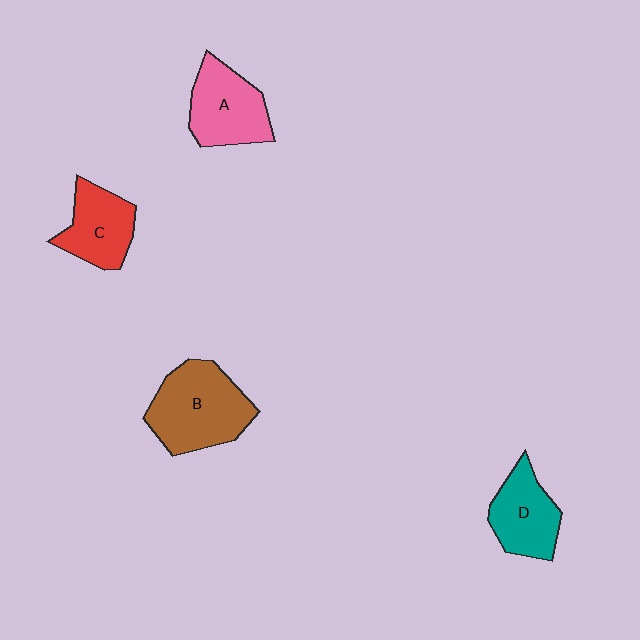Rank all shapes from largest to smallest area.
From largest to smallest: B (brown), A (pink), D (teal), C (red).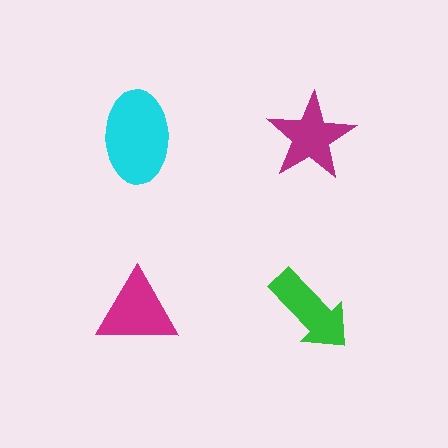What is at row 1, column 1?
A cyan ellipse.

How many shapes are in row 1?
2 shapes.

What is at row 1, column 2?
A magenta star.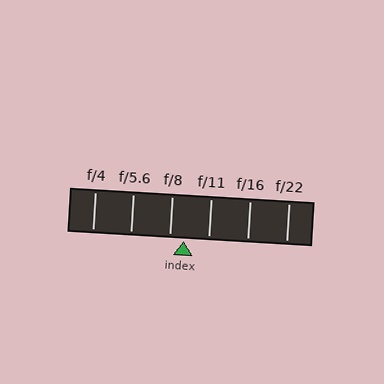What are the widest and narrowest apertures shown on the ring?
The widest aperture shown is f/4 and the narrowest is f/22.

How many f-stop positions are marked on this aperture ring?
There are 6 f-stop positions marked.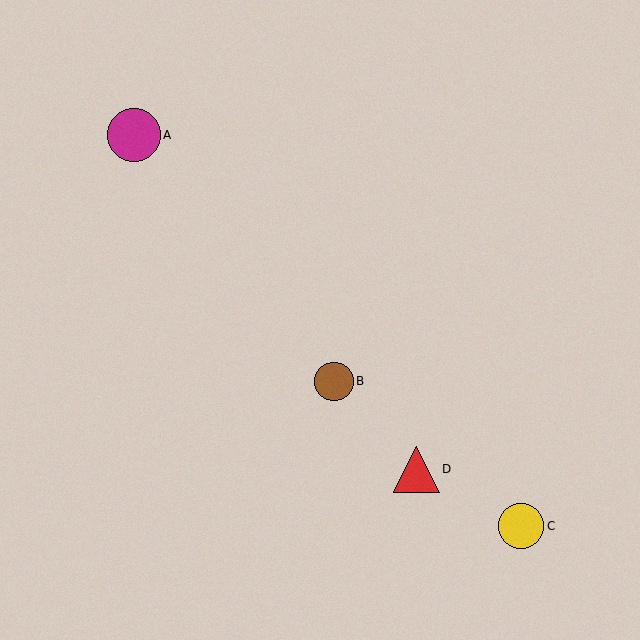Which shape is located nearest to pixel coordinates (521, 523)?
The yellow circle (labeled C) at (521, 526) is nearest to that location.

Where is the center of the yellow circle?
The center of the yellow circle is at (521, 526).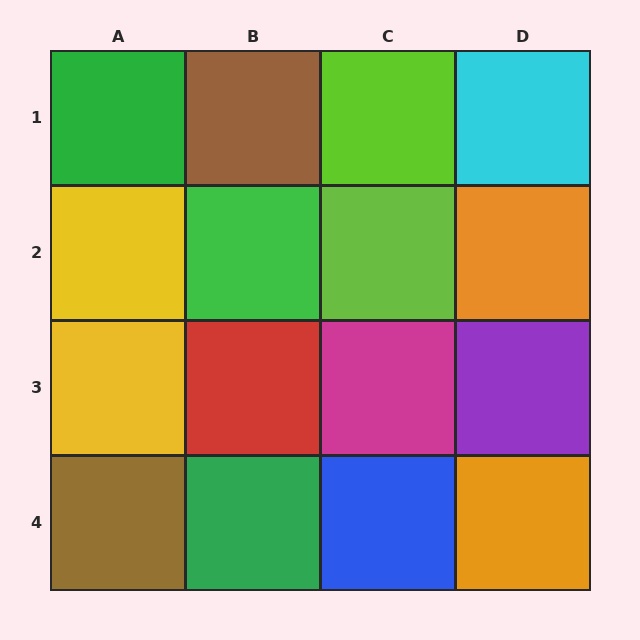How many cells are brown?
2 cells are brown.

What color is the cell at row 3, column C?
Magenta.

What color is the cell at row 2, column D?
Orange.